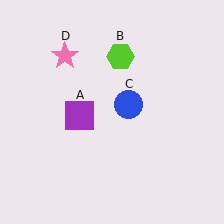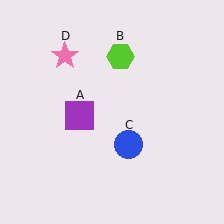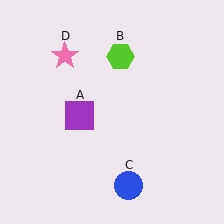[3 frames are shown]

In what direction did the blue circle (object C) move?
The blue circle (object C) moved down.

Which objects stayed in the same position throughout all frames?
Purple square (object A) and lime hexagon (object B) and pink star (object D) remained stationary.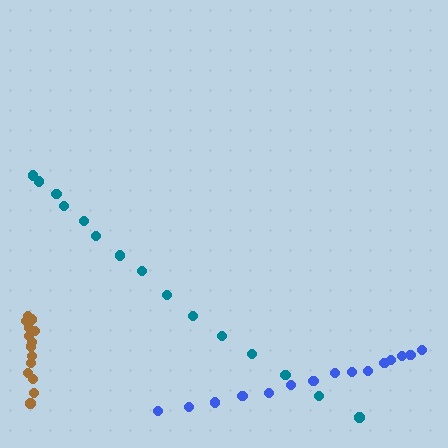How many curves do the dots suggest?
There are 3 distinct paths.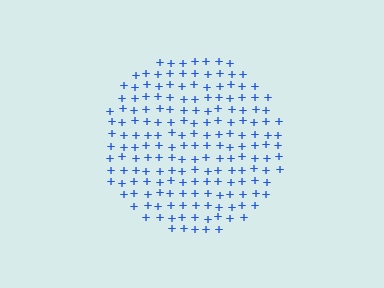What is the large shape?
The large shape is a circle.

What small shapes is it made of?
It is made of small plus signs.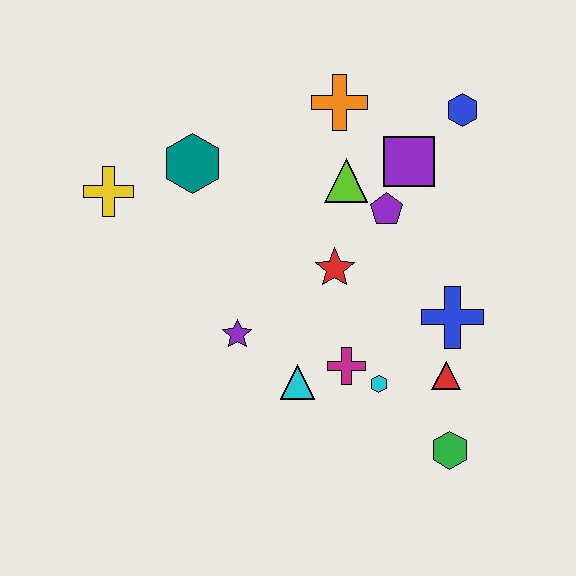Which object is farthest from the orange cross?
The green hexagon is farthest from the orange cross.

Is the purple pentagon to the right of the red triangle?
No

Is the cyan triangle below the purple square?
Yes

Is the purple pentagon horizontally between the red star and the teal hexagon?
No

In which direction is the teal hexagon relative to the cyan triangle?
The teal hexagon is above the cyan triangle.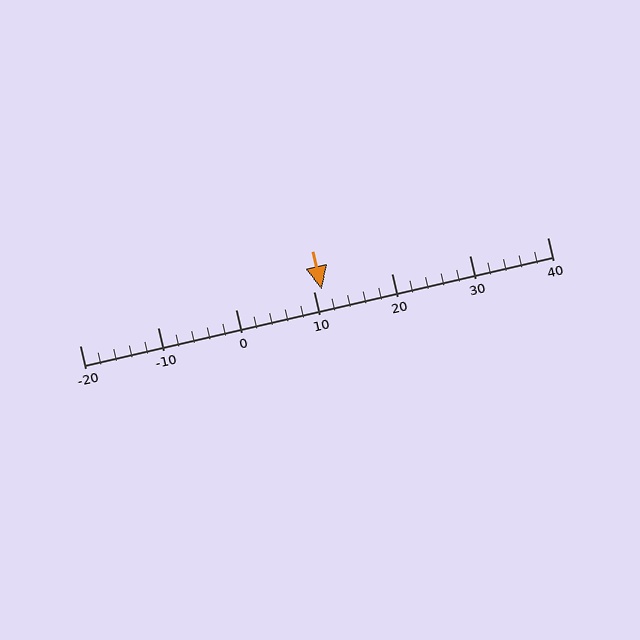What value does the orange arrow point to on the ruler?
The orange arrow points to approximately 11.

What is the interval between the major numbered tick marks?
The major tick marks are spaced 10 units apart.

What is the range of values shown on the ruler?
The ruler shows values from -20 to 40.